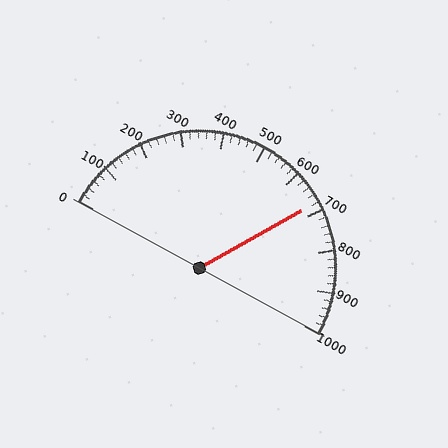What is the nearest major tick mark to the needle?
The nearest major tick mark is 700.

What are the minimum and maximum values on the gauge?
The gauge ranges from 0 to 1000.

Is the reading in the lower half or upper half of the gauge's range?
The reading is in the upper half of the range (0 to 1000).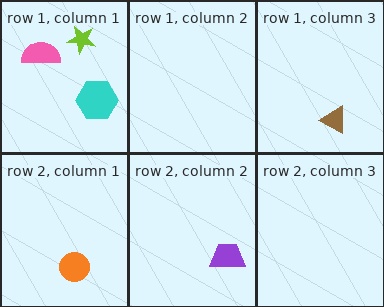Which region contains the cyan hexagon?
The row 1, column 1 region.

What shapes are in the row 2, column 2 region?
The purple trapezoid.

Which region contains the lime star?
The row 1, column 1 region.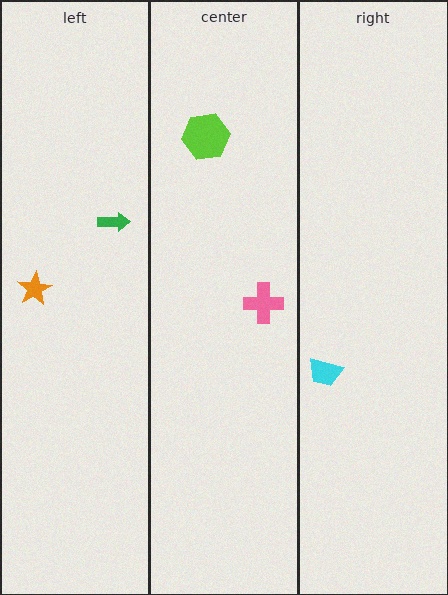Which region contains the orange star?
The left region.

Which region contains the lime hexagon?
The center region.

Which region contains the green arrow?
The left region.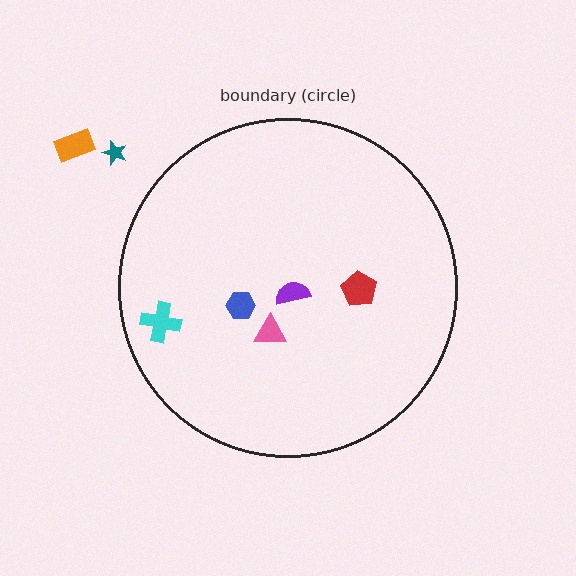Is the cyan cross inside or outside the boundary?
Inside.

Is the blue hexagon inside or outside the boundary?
Inside.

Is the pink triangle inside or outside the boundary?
Inside.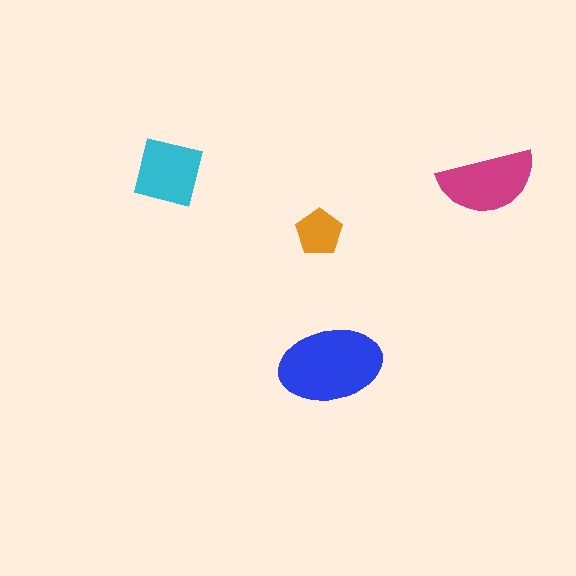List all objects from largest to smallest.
The blue ellipse, the magenta semicircle, the cyan square, the orange pentagon.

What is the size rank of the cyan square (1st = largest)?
3rd.